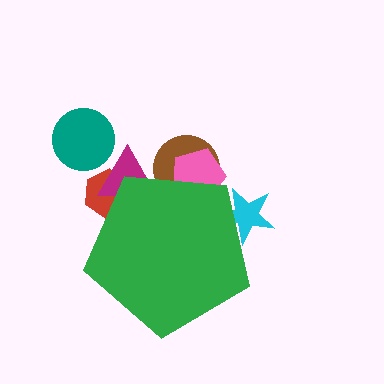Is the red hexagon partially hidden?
Yes, the red hexagon is partially hidden behind the green pentagon.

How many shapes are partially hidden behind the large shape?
5 shapes are partially hidden.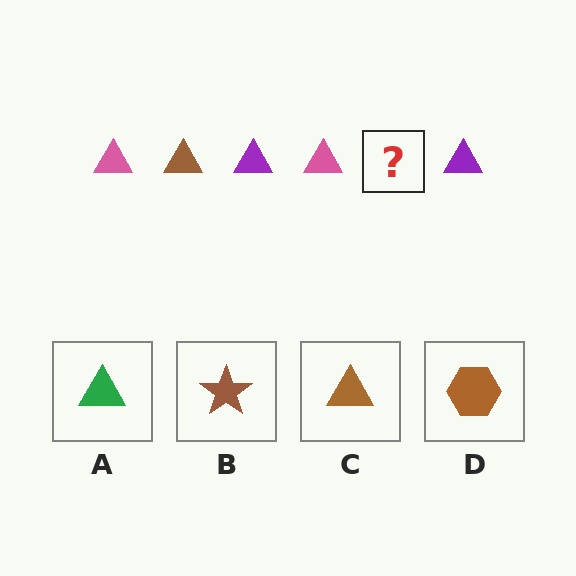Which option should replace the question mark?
Option C.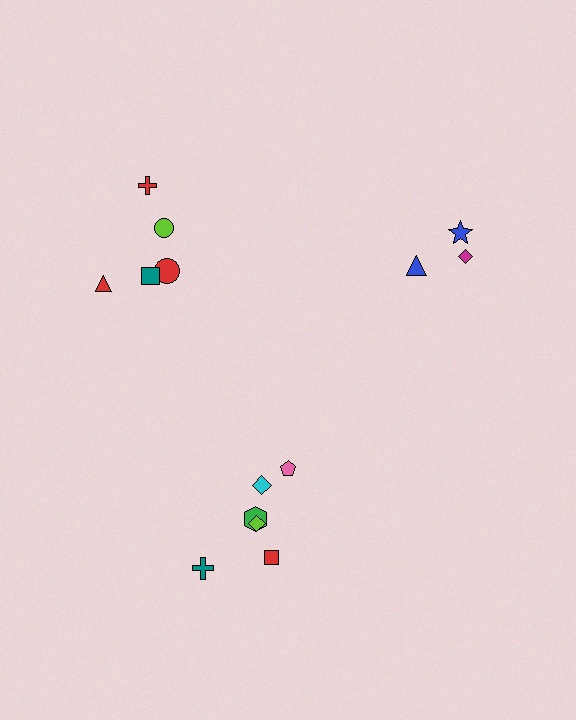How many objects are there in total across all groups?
There are 14 objects.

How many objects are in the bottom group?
There are 6 objects.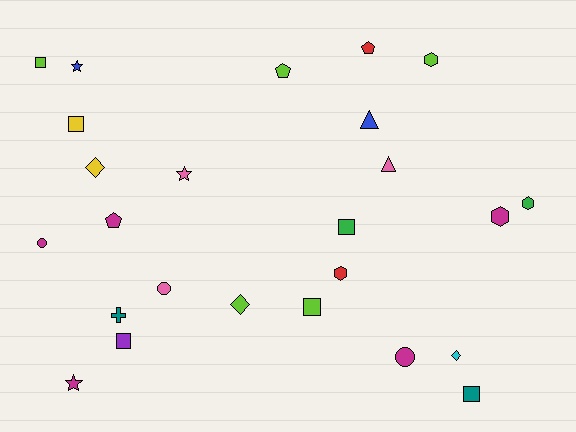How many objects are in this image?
There are 25 objects.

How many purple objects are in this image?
There is 1 purple object.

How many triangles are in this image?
There are 2 triangles.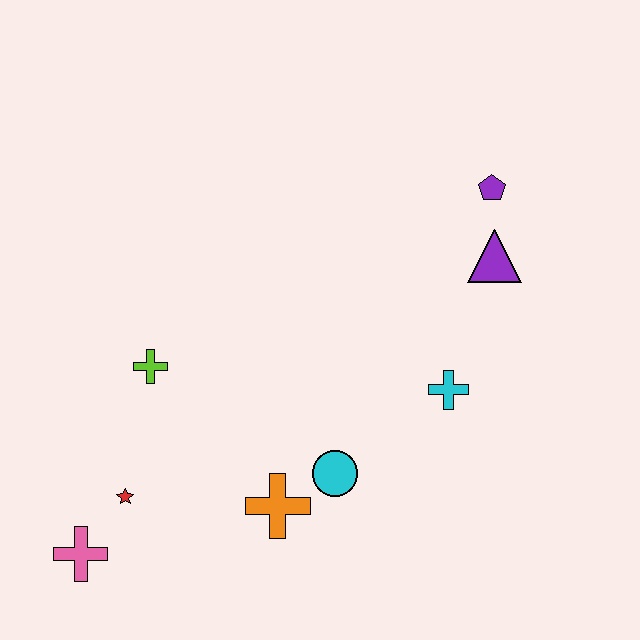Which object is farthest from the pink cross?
The purple pentagon is farthest from the pink cross.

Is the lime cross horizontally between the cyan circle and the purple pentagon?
No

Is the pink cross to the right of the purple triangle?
No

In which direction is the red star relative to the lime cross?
The red star is below the lime cross.